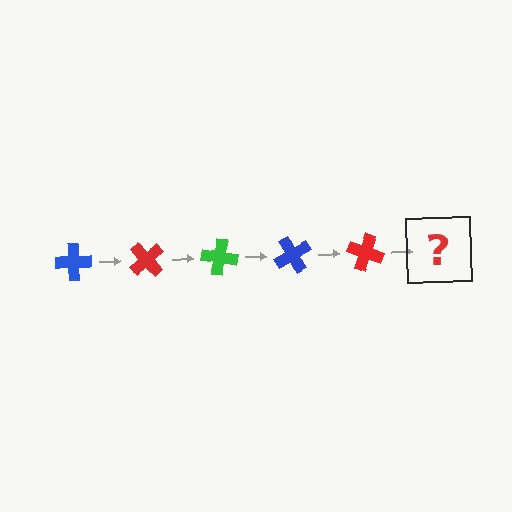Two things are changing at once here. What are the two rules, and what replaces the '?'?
The two rules are that it rotates 50 degrees each step and the color cycles through blue, red, and green. The '?' should be a green cross, rotated 250 degrees from the start.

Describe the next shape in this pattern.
It should be a green cross, rotated 250 degrees from the start.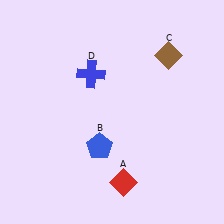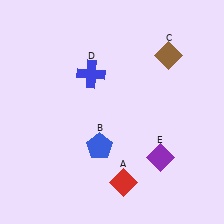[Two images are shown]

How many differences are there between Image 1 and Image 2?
There is 1 difference between the two images.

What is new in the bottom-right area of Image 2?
A purple diamond (E) was added in the bottom-right area of Image 2.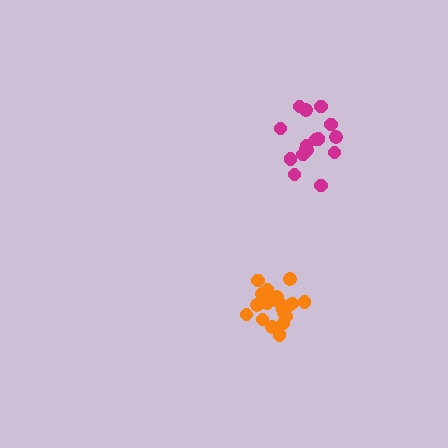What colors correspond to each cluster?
The clusters are colored: orange, magenta.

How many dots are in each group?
Group 1: 21 dots, Group 2: 16 dots (37 total).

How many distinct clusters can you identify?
There are 2 distinct clusters.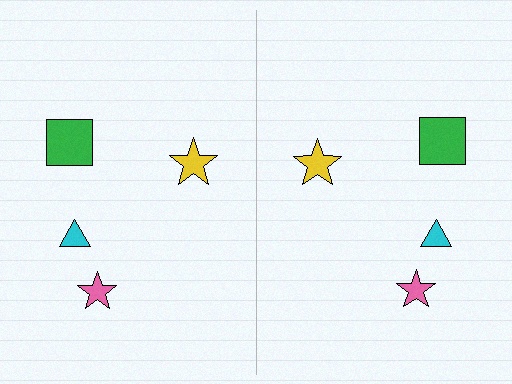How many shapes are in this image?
There are 8 shapes in this image.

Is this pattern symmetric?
Yes, this pattern has bilateral (reflection) symmetry.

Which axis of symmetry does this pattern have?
The pattern has a vertical axis of symmetry running through the center of the image.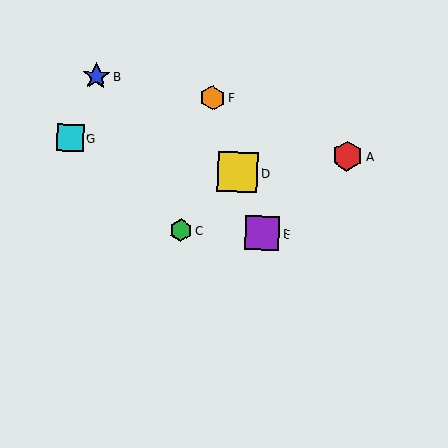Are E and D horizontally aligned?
No, E is at y≈233 and D is at y≈172.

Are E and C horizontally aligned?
Yes, both are at y≈233.